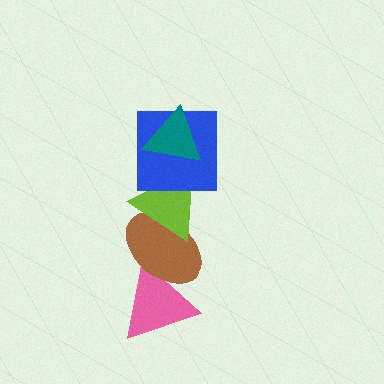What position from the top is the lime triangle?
The lime triangle is 3rd from the top.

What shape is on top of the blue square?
The teal triangle is on top of the blue square.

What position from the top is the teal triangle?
The teal triangle is 1st from the top.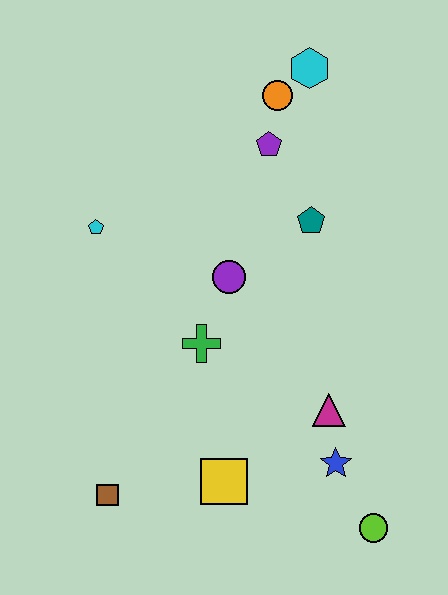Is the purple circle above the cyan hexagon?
No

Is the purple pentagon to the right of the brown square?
Yes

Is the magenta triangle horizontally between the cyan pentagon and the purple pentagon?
No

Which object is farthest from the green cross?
The cyan hexagon is farthest from the green cross.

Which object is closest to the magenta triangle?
The blue star is closest to the magenta triangle.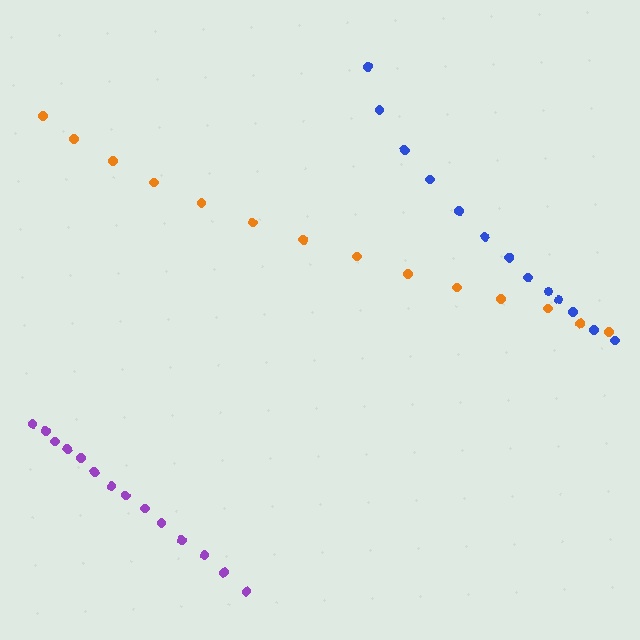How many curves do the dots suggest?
There are 3 distinct paths.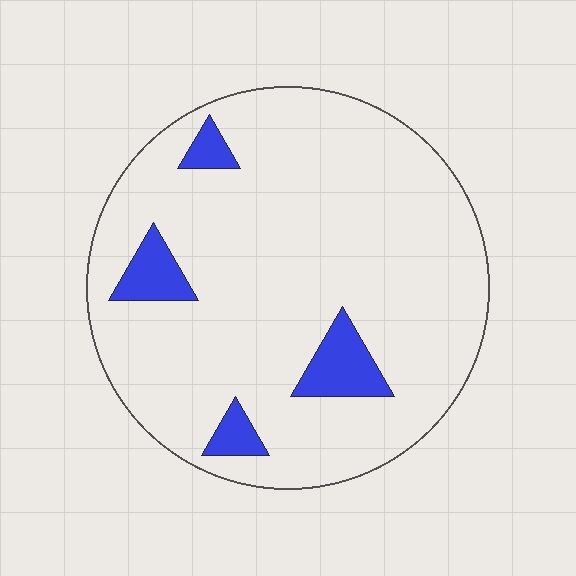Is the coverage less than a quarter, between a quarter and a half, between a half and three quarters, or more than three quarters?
Less than a quarter.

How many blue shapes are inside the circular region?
4.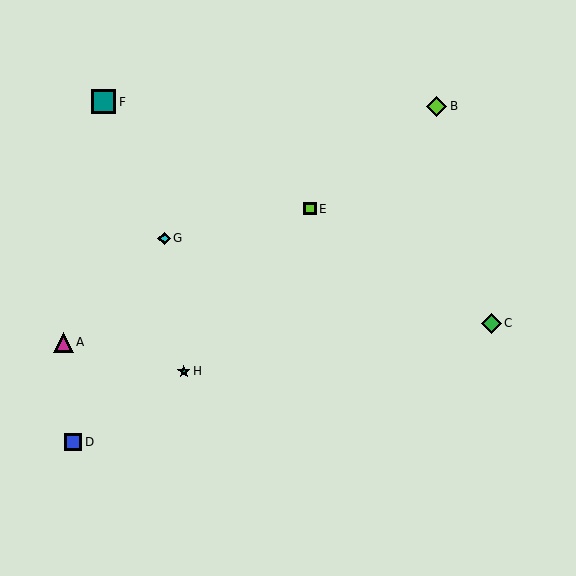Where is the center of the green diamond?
The center of the green diamond is at (491, 323).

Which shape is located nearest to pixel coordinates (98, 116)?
The teal square (labeled F) at (103, 102) is nearest to that location.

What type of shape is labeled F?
Shape F is a teal square.